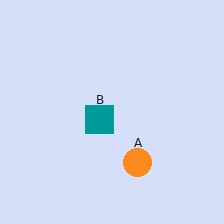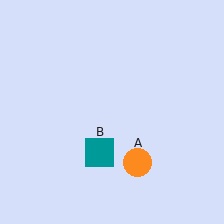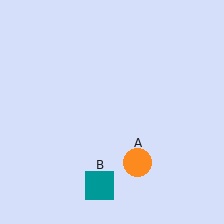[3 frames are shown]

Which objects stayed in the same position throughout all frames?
Orange circle (object A) remained stationary.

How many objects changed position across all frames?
1 object changed position: teal square (object B).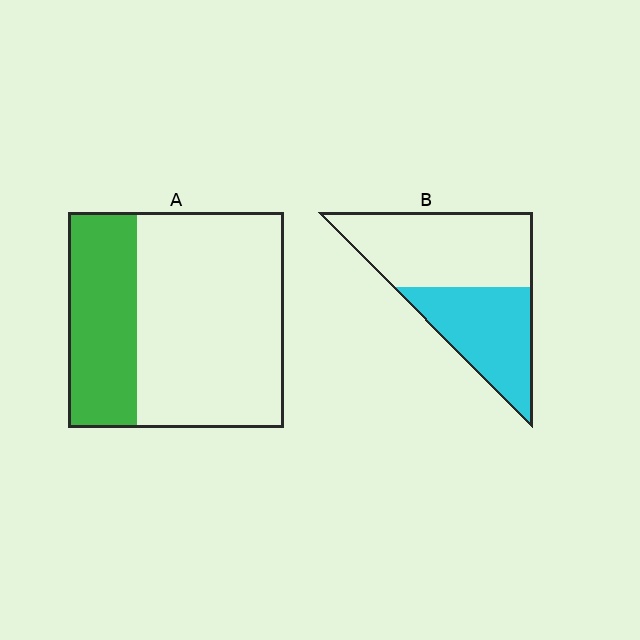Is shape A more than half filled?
No.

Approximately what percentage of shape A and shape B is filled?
A is approximately 30% and B is approximately 45%.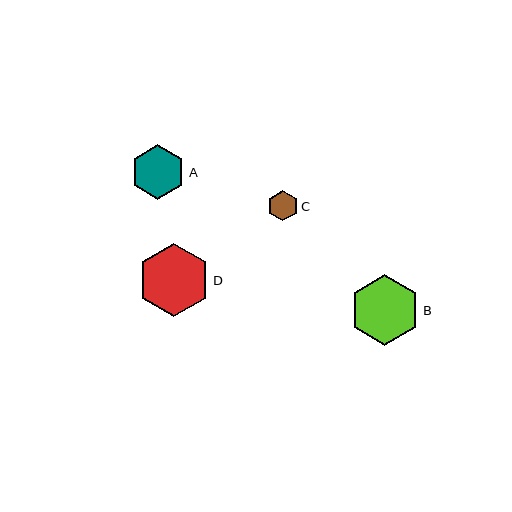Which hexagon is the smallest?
Hexagon C is the smallest with a size of approximately 31 pixels.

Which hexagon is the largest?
Hexagon D is the largest with a size of approximately 73 pixels.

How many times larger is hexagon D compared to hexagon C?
Hexagon D is approximately 2.4 times the size of hexagon C.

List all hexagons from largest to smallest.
From largest to smallest: D, B, A, C.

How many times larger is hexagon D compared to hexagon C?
Hexagon D is approximately 2.4 times the size of hexagon C.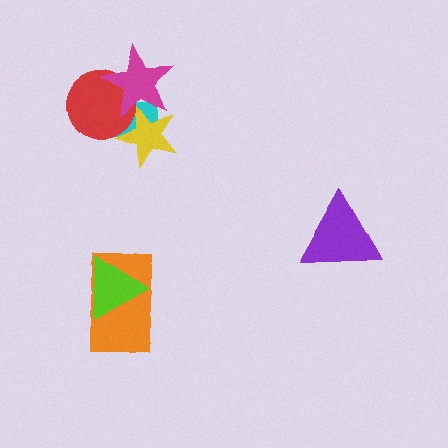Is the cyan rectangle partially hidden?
Yes, it is partially covered by another shape.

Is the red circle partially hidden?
Yes, it is partially covered by another shape.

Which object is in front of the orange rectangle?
The lime triangle is in front of the orange rectangle.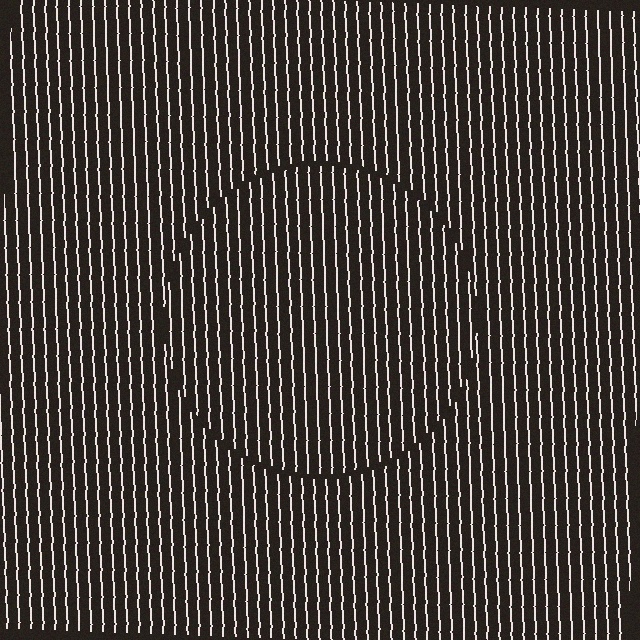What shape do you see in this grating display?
An illusory circle. The interior of the shape contains the same grating, shifted by half a period — the contour is defined by the phase discontinuity where line-ends from the inner and outer gratings abut.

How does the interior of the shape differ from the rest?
The interior of the shape contains the same grating, shifted by half a period — the contour is defined by the phase discontinuity where line-ends from the inner and outer gratings abut.